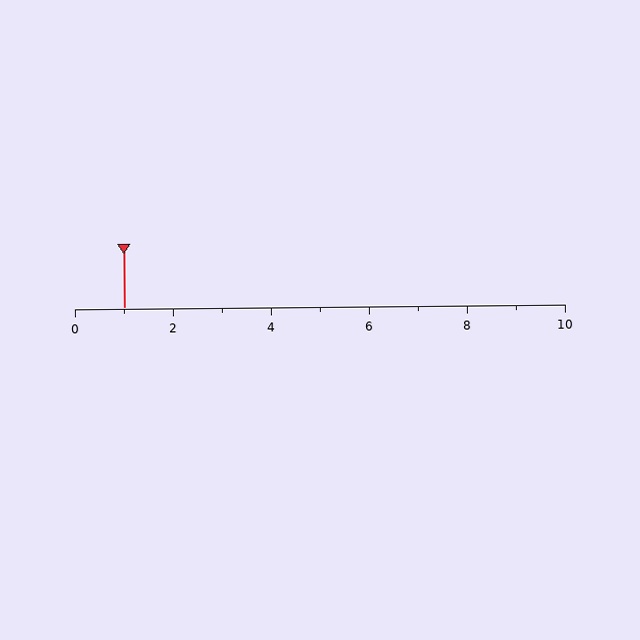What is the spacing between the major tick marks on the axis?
The major ticks are spaced 2 apart.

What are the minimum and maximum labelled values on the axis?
The axis runs from 0 to 10.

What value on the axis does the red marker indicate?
The marker indicates approximately 1.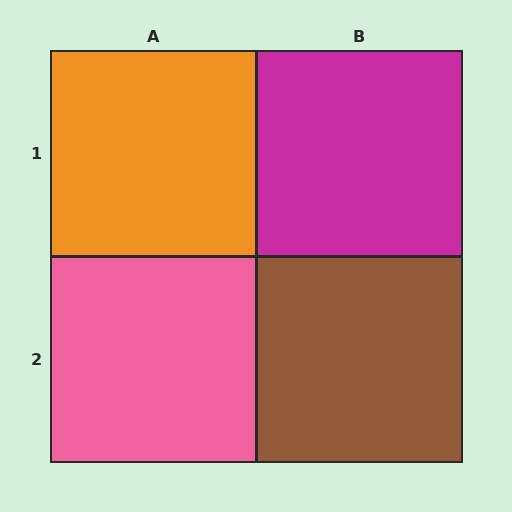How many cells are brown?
1 cell is brown.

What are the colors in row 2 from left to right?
Pink, brown.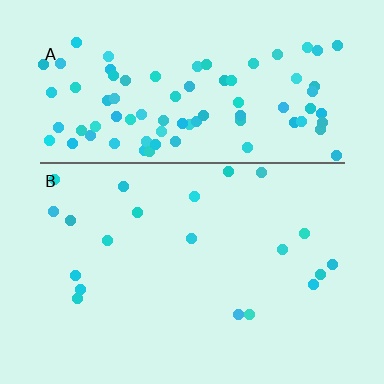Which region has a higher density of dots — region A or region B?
A (the top).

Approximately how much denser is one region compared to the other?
Approximately 4.5× — region A over region B.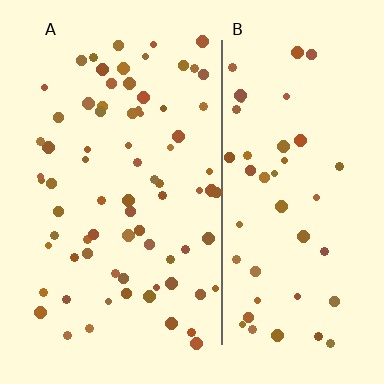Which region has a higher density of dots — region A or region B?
A (the left).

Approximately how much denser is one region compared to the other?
Approximately 1.6× — region A over region B.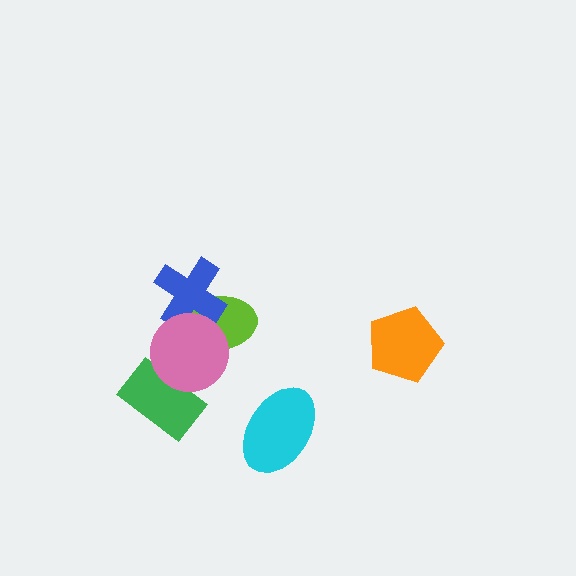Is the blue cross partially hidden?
Yes, it is partially covered by another shape.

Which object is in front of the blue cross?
The pink circle is in front of the blue cross.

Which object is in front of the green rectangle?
The pink circle is in front of the green rectangle.